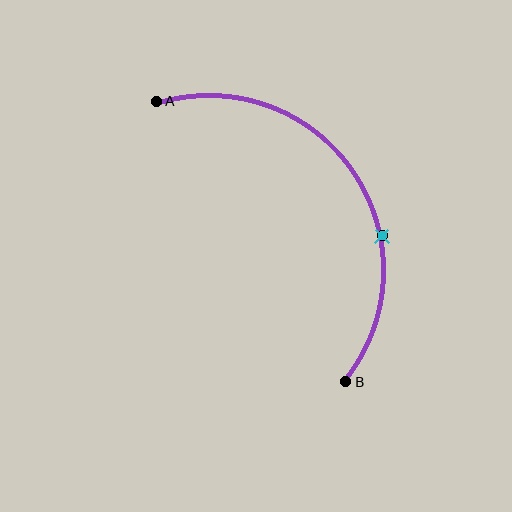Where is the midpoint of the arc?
The arc midpoint is the point on the curve farthest from the straight line joining A and B. It sits above and to the right of that line.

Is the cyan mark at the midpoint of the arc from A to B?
No. The cyan mark lies on the arc but is closer to endpoint B. The arc midpoint would be at the point on the curve equidistant along the arc from both A and B.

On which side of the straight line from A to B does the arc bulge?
The arc bulges above and to the right of the straight line connecting A and B.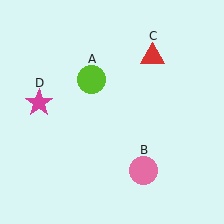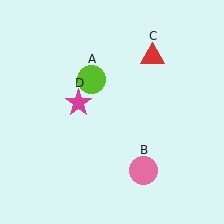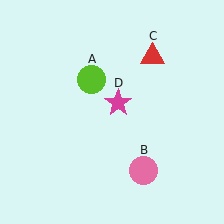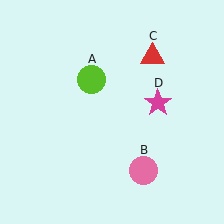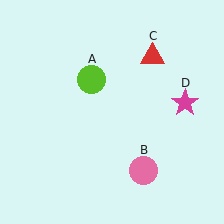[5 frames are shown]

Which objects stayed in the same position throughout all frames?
Lime circle (object A) and pink circle (object B) and red triangle (object C) remained stationary.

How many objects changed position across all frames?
1 object changed position: magenta star (object D).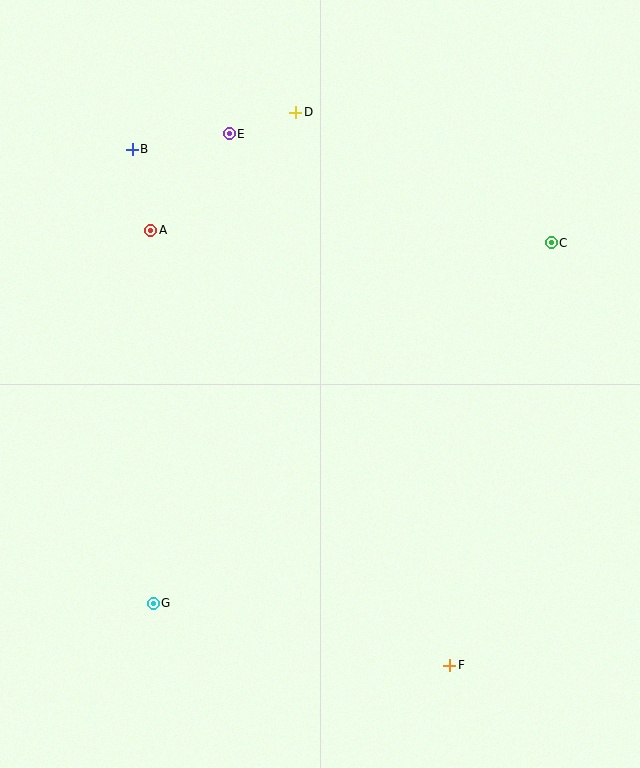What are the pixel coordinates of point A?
Point A is at (151, 230).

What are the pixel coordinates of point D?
Point D is at (296, 112).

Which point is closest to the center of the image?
Point A at (151, 230) is closest to the center.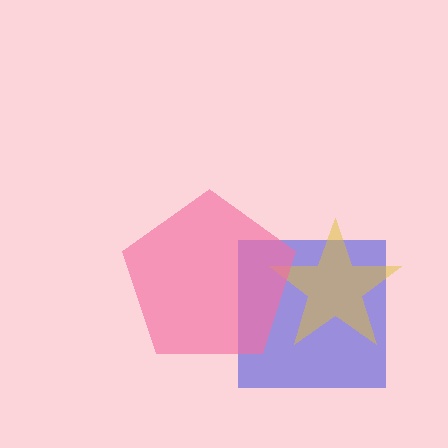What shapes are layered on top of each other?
The layered shapes are: a blue square, a yellow star, a pink pentagon.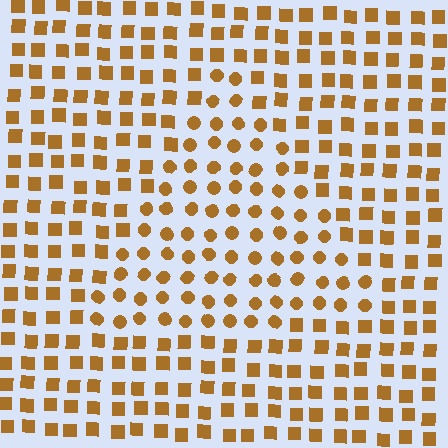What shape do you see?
I see a triangle.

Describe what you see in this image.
The image is filled with small brown elements arranged in a uniform grid. A triangle-shaped region contains circles, while the surrounding area contains squares. The boundary is defined purely by the change in element shape.